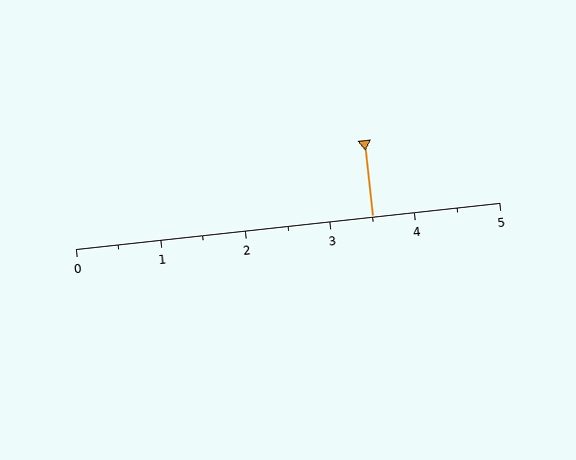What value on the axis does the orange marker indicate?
The marker indicates approximately 3.5.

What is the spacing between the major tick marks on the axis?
The major ticks are spaced 1 apart.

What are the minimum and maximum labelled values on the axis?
The axis runs from 0 to 5.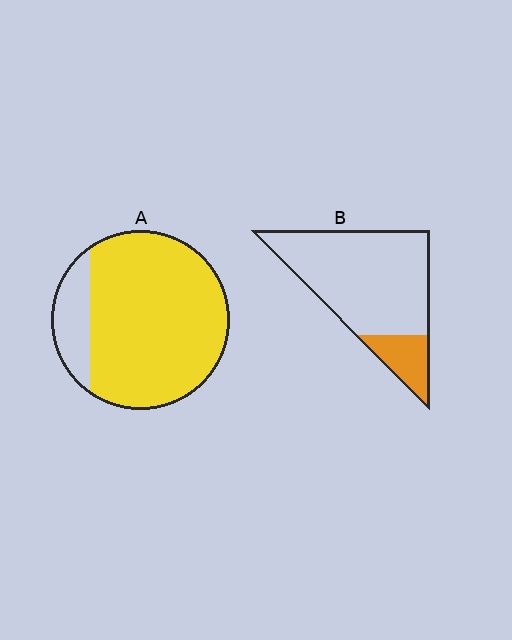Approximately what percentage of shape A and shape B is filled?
A is approximately 85% and B is approximately 20%.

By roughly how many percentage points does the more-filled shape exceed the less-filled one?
By roughly 65 percentage points (A over B).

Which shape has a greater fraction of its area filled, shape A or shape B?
Shape A.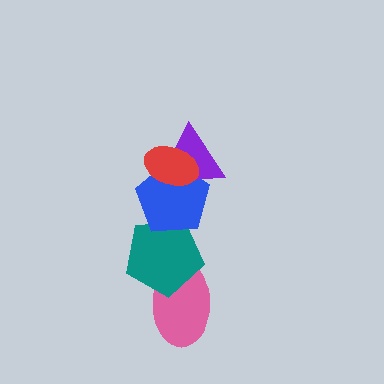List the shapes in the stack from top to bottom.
From top to bottom: the red ellipse, the purple triangle, the blue pentagon, the teal pentagon, the pink ellipse.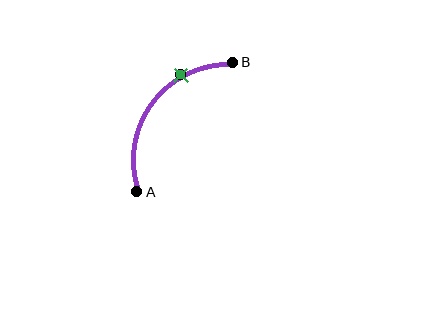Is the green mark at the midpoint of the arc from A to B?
No. The green mark lies on the arc but is closer to endpoint B. The arc midpoint would be at the point on the curve equidistant along the arc from both A and B.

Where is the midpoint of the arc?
The arc midpoint is the point on the curve farthest from the straight line joining A and B. It sits above and to the left of that line.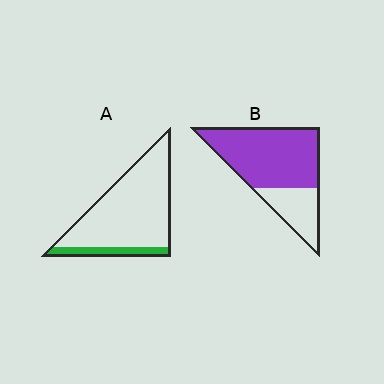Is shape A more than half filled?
No.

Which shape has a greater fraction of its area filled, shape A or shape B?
Shape B.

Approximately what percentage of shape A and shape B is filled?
A is approximately 15% and B is approximately 70%.